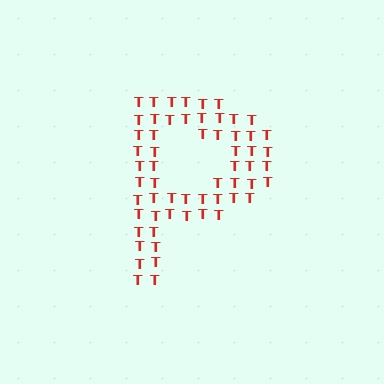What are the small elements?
The small elements are letter T's.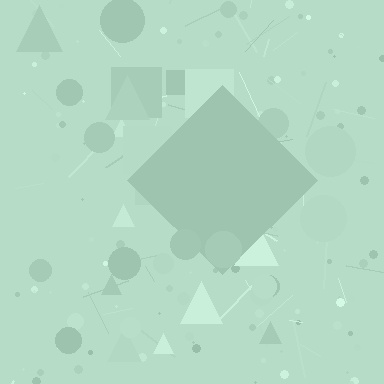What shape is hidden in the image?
A diamond is hidden in the image.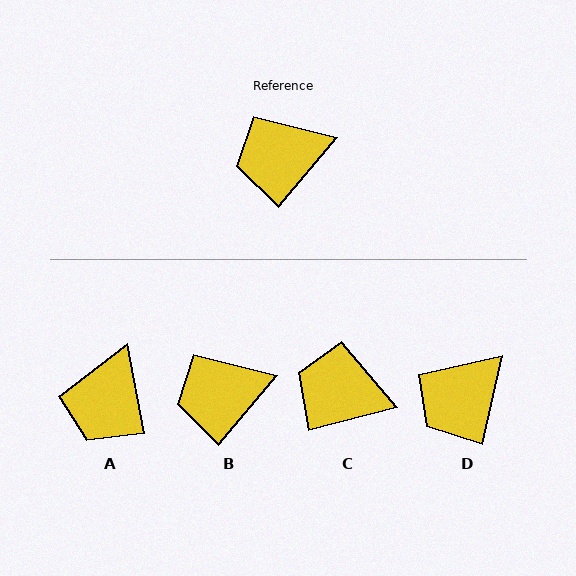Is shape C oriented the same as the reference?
No, it is off by about 36 degrees.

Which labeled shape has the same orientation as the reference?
B.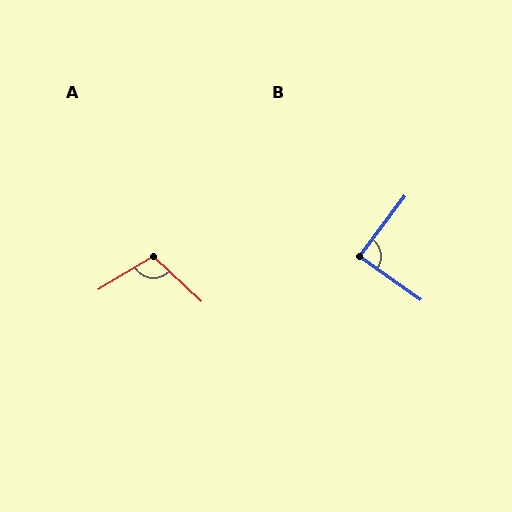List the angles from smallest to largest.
B (89°), A (106°).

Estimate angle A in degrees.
Approximately 106 degrees.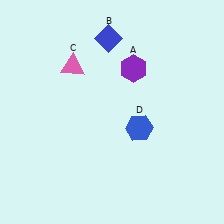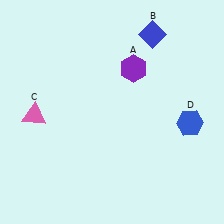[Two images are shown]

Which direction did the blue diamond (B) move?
The blue diamond (B) moved right.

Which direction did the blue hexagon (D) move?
The blue hexagon (D) moved right.